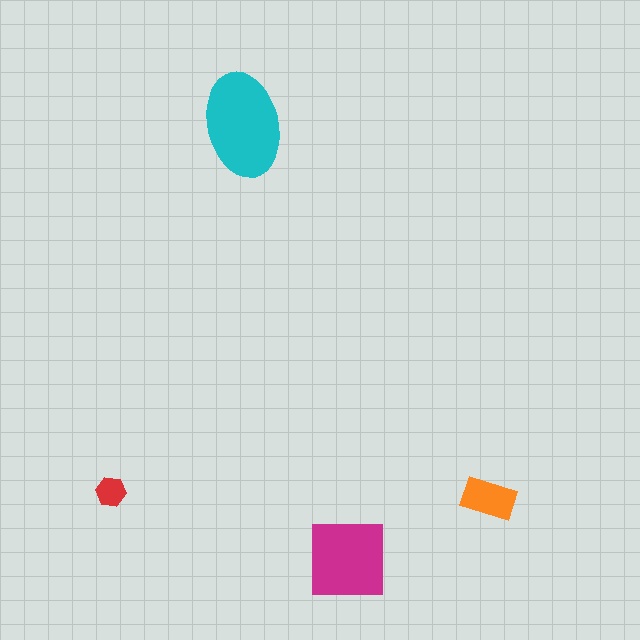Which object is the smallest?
The red hexagon.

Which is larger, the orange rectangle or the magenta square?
The magenta square.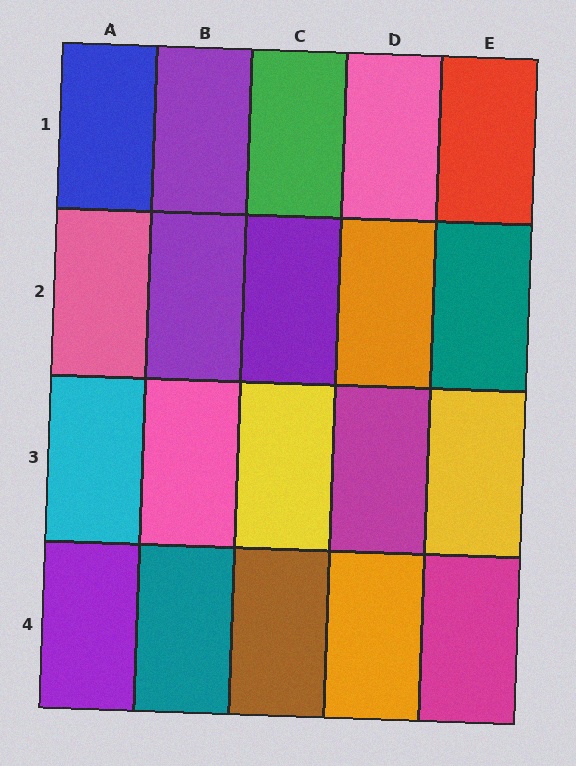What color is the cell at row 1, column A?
Blue.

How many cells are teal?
2 cells are teal.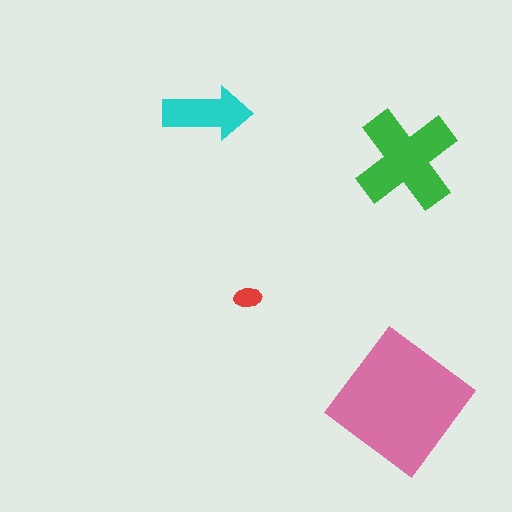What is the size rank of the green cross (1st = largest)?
2nd.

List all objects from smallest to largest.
The red ellipse, the cyan arrow, the green cross, the pink diamond.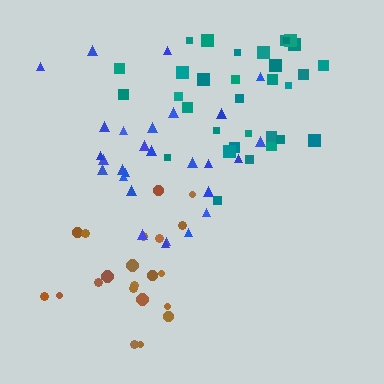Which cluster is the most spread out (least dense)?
Brown.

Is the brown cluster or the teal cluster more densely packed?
Teal.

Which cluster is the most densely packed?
Teal.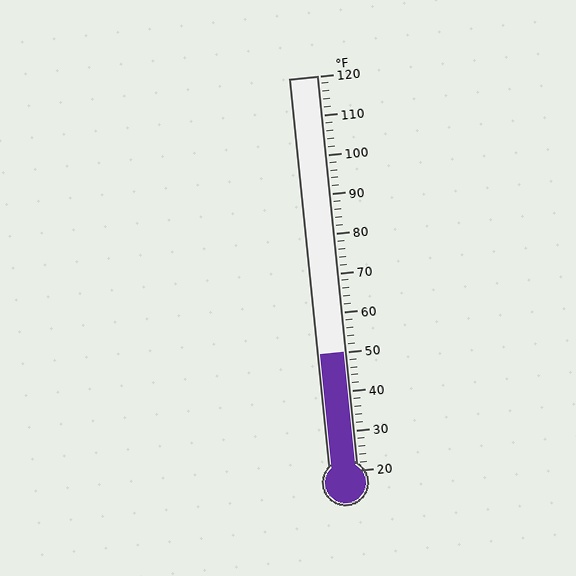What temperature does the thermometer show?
The thermometer shows approximately 50°F.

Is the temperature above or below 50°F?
The temperature is at 50°F.